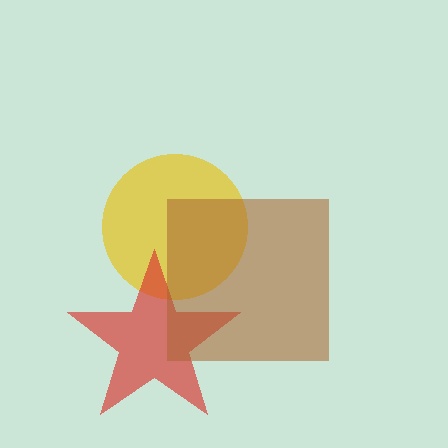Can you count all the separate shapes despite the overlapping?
Yes, there are 3 separate shapes.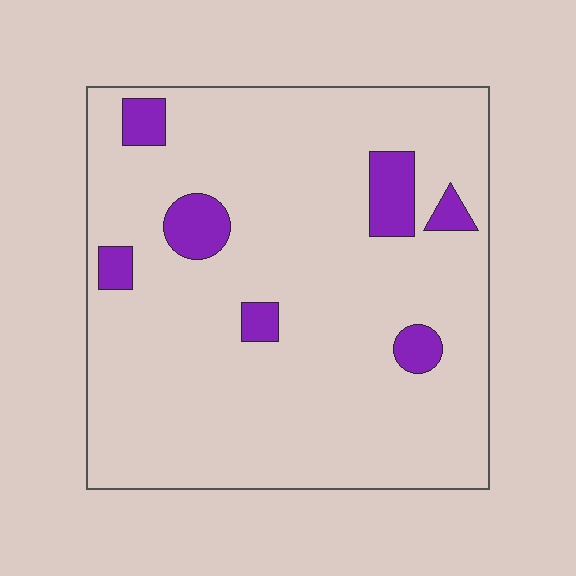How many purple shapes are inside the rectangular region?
7.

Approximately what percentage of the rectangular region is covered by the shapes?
Approximately 10%.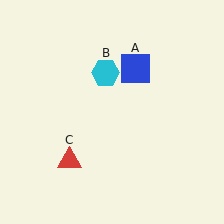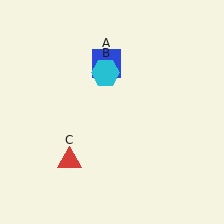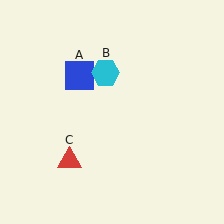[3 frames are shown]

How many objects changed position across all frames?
1 object changed position: blue square (object A).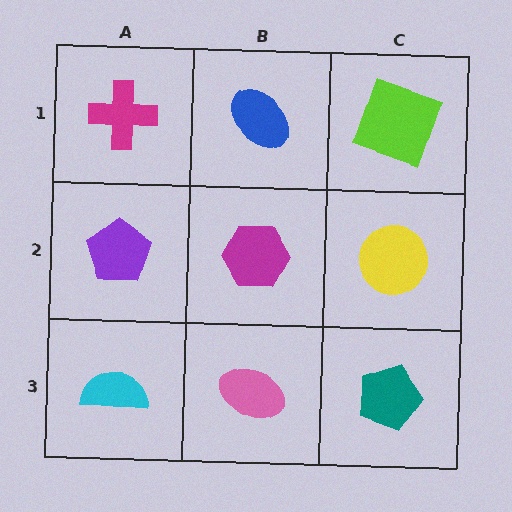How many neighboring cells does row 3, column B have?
3.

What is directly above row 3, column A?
A purple pentagon.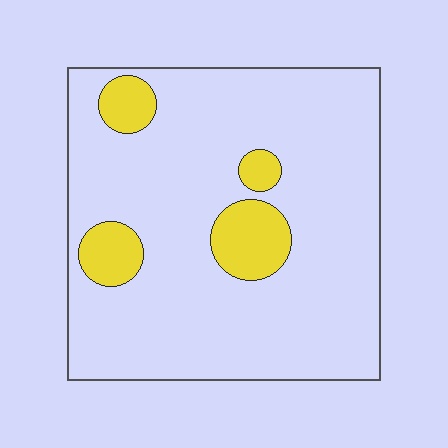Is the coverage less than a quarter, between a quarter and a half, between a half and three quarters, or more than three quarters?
Less than a quarter.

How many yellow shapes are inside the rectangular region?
4.